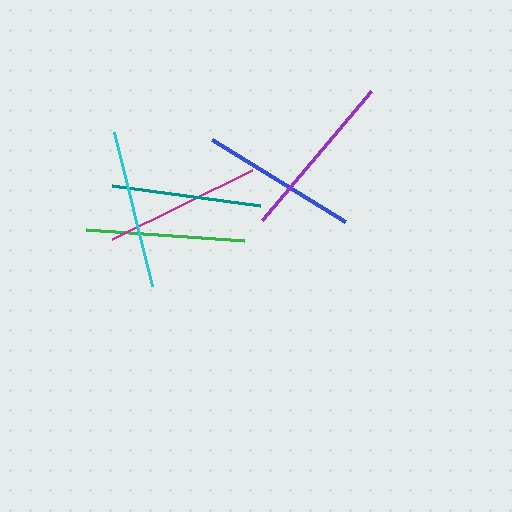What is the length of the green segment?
The green segment is approximately 159 pixels long.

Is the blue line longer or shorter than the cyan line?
The cyan line is longer than the blue line.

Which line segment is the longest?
The purple line is the longest at approximately 169 pixels.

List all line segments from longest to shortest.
From longest to shortest: purple, cyan, green, blue, magenta, teal.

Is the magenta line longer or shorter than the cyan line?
The cyan line is longer than the magenta line.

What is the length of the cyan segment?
The cyan segment is approximately 159 pixels long.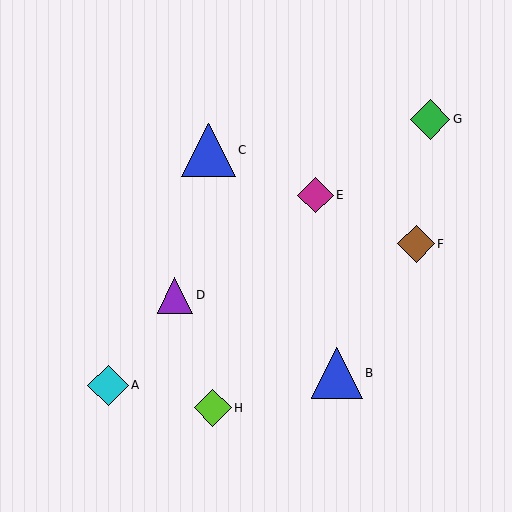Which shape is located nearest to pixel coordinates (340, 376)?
The blue triangle (labeled B) at (337, 373) is nearest to that location.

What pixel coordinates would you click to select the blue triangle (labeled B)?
Click at (337, 373) to select the blue triangle B.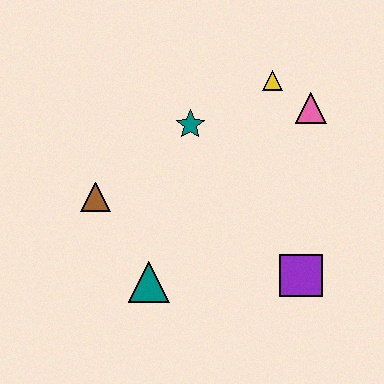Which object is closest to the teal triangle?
The brown triangle is closest to the teal triangle.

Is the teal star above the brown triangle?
Yes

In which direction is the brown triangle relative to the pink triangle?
The brown triangle is to the left of the pink triangle.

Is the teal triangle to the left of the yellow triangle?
Yes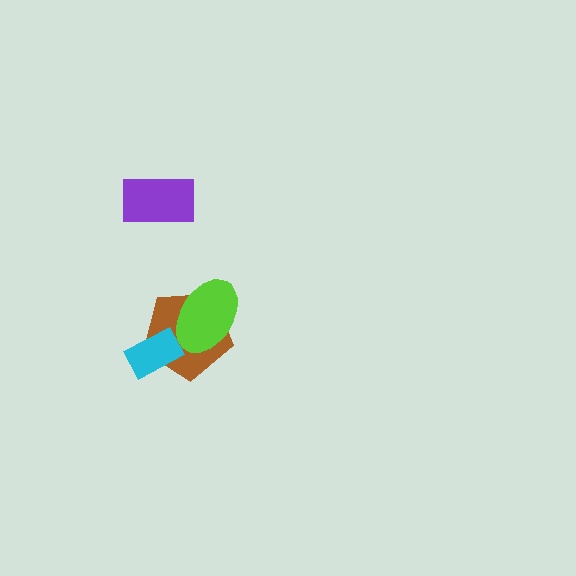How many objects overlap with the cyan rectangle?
1 object overlaps with the cyan rectangle.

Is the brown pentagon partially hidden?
Yes, it is partially covered by another shape.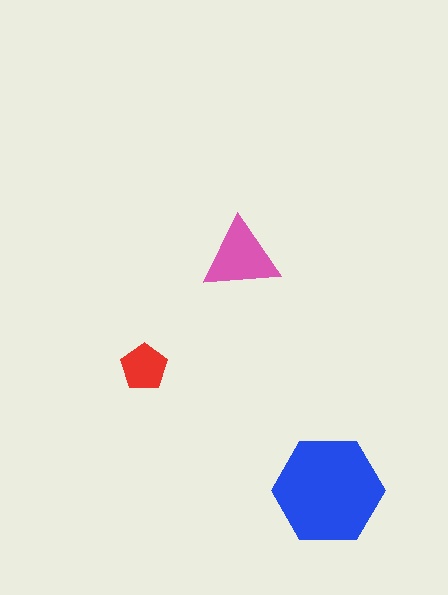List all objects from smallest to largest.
The red pentagon, the pink triangle, the blue hexagon.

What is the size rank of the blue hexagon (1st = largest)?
1st.